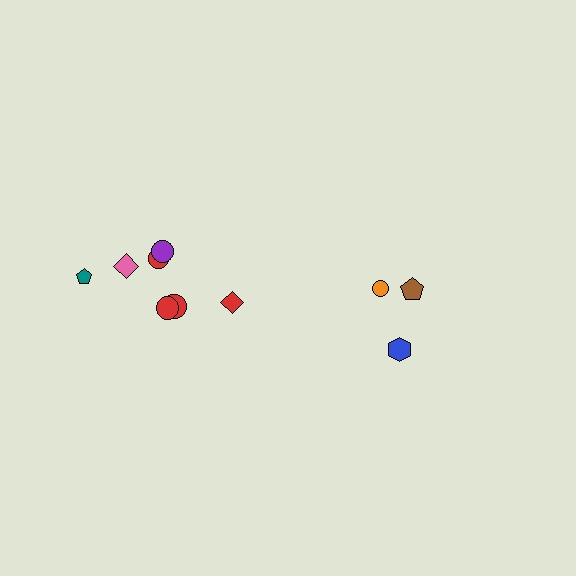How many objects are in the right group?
There are 3 objects.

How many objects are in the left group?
There are 7 objects.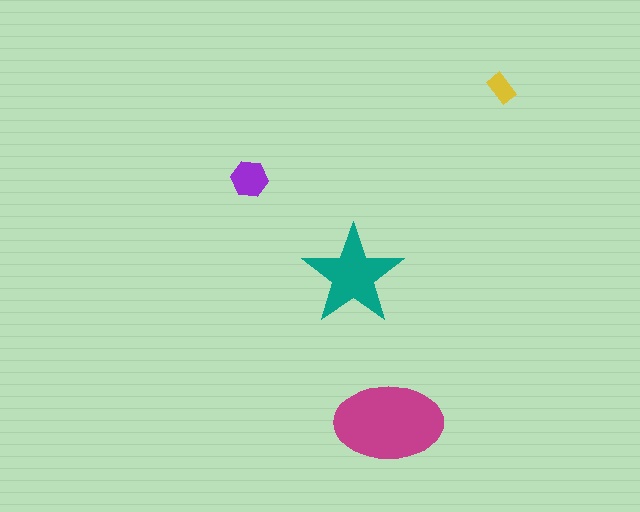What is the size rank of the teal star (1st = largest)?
2nd.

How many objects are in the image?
There are 4 objects in the image.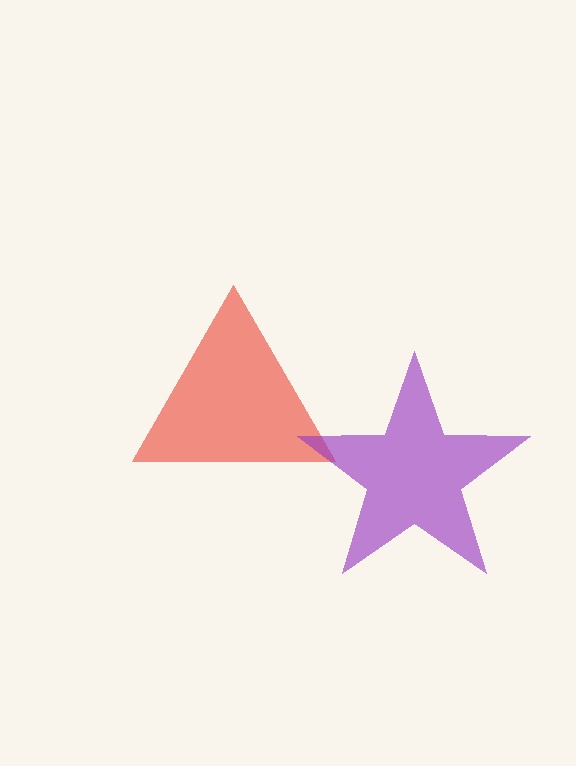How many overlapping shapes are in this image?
There are 2 overlapping shapes in the image.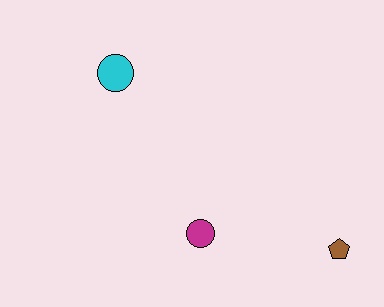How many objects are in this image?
There are 3 objects.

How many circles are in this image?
There are 2 circles.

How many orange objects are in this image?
There are no orange objects.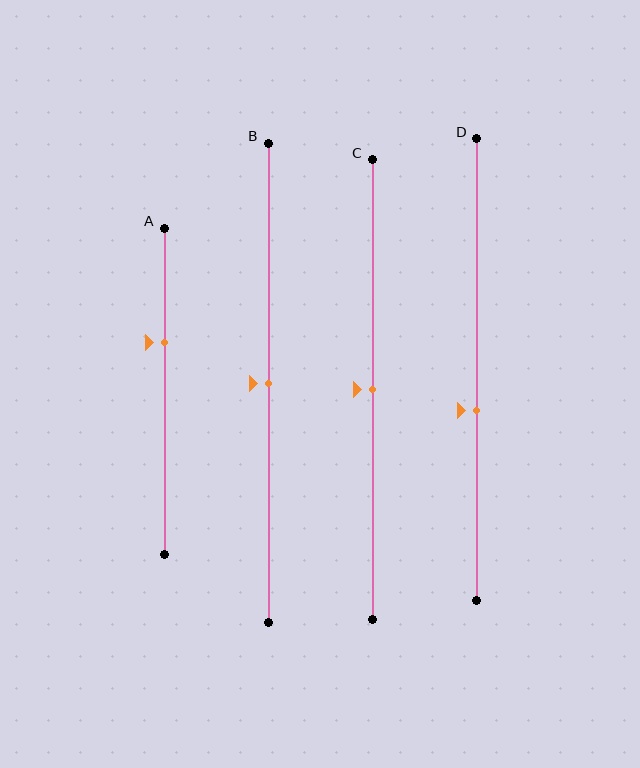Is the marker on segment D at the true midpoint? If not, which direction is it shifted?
No, the marker on segment D is shifted downward by about 9% of the segment length.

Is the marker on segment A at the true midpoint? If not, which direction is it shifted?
No, the marker on segment A is shifted upward by about 15% of the segment length.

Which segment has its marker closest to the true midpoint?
Segment B has its marker closest to the true midpoint.